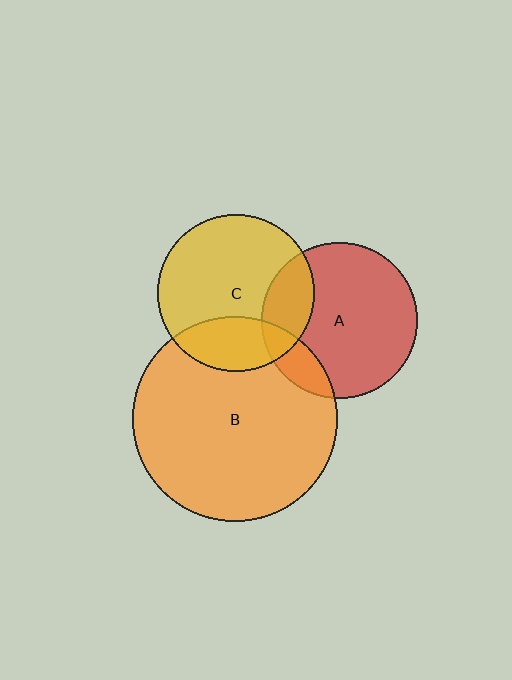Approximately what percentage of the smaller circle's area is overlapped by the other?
Approximately 20%.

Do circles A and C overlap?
Yes.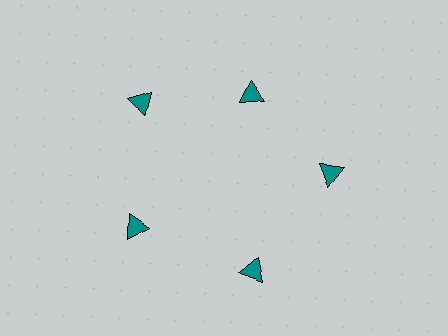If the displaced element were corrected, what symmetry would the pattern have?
It would have 5-fold rotational symmetry — the pattern would map onto itself every 72 degrees.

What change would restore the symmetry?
The symmetry would be restored by moving it outward, back onto the ring so that all 5 triangles sit at equal angles and equal distance from the center.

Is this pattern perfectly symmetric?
No. The 5 teal triangles are arranged in a ring, but one element near the 1 o'clock position is pulled inward toward the center, breaking the 5-fold rotational symmetry.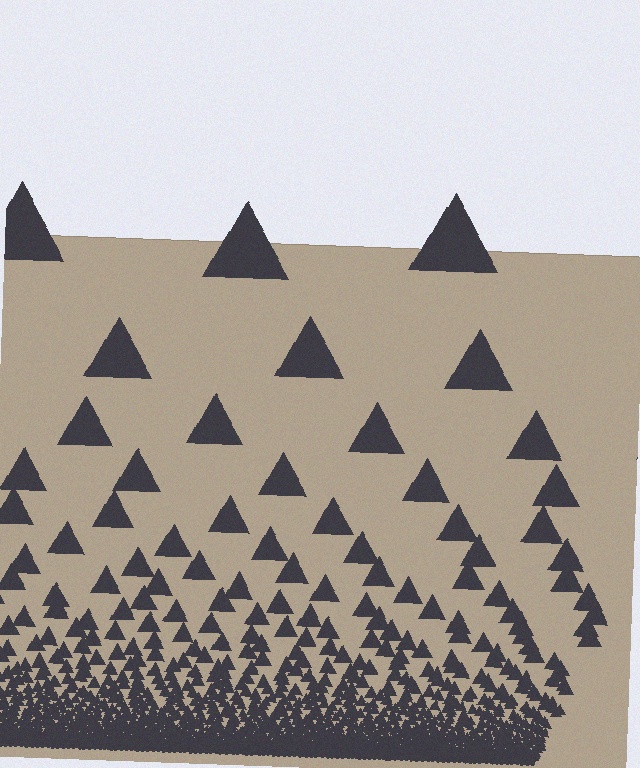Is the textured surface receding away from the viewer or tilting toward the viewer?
The surface appears to tilt toward the viewer. Texture elements get larger and sparser toward the top.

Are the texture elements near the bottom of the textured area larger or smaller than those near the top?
Smaller. The gradient is inverted — elements near the bottom are smaller and denser.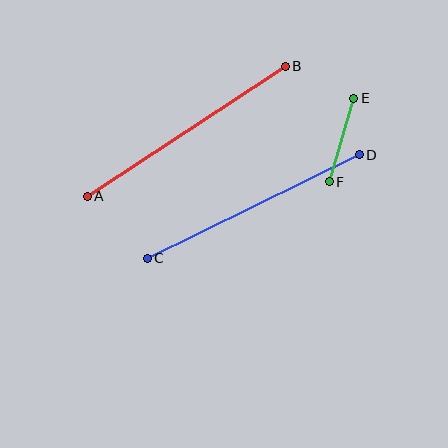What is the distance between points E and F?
The distance is approximately 87 pixels.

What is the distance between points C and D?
The distance is approximately 236 pixels.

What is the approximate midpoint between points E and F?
The midpoint is at approximately (342, 140) pixels.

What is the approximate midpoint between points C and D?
The midpoint is at approximately (253, 207) pixels.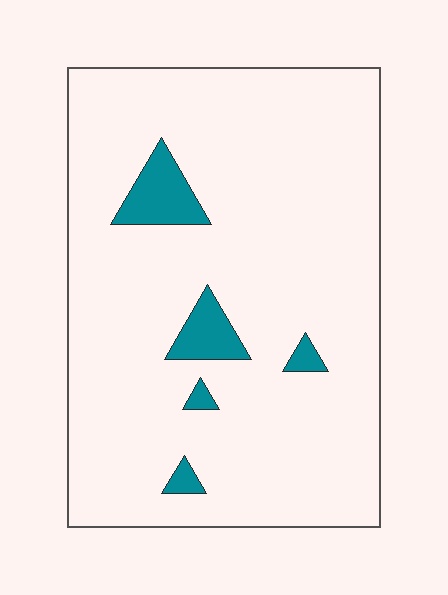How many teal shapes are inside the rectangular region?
5.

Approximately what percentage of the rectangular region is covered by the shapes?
Approximately 5%.